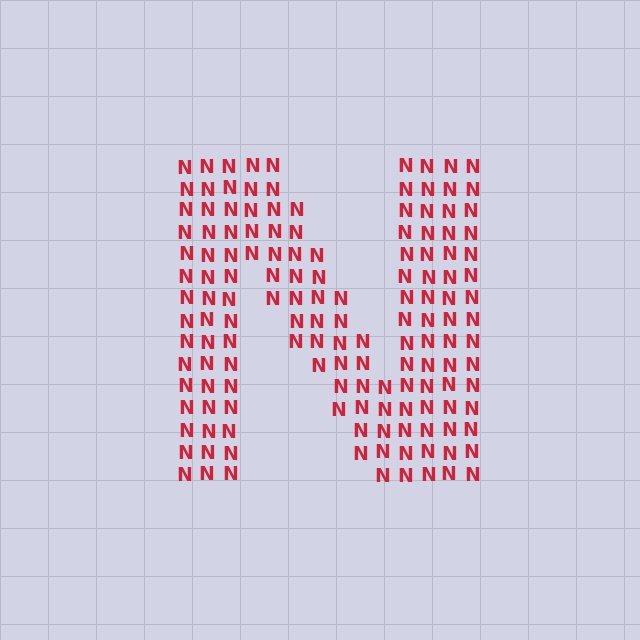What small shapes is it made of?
It is made of small letter N's.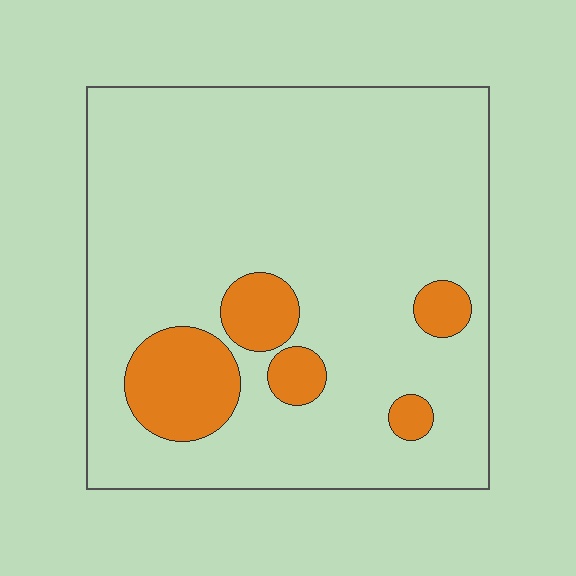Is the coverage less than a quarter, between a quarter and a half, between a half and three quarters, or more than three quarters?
Less than a quarter.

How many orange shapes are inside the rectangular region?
5.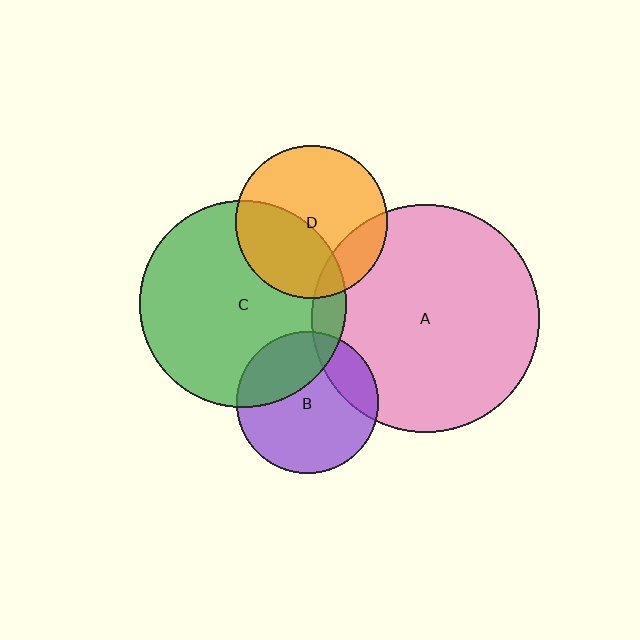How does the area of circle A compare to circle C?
Approximately 1.2 times.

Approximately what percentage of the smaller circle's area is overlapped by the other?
Approximately 30%.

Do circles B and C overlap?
Yes.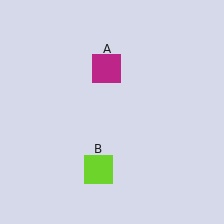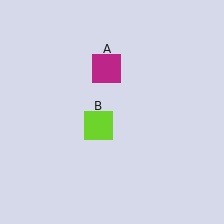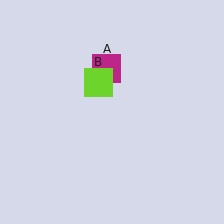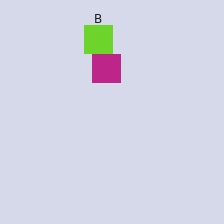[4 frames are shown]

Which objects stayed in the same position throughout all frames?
Magenta square (object A) remained stationary.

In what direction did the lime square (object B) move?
The lime square (object B) moved up.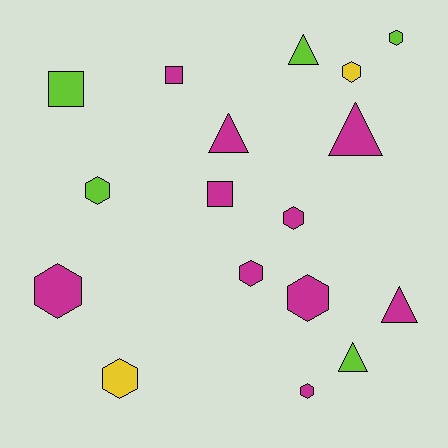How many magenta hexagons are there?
There are 5 magenta hexagons.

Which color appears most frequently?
Magenta, with 10 objects.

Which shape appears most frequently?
Hexagon, with 9 objects.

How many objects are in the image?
There are 17 objects.